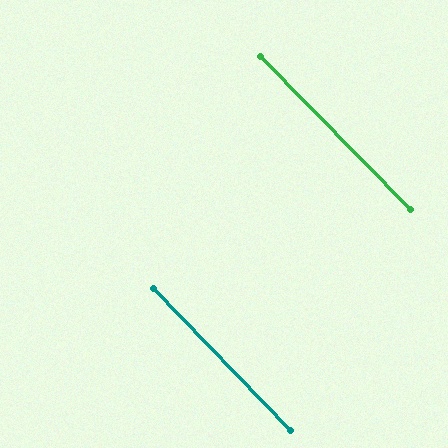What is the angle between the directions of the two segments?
Approximately 1 degree.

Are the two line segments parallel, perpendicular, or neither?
Parallel — their directions differ by only 0.9°.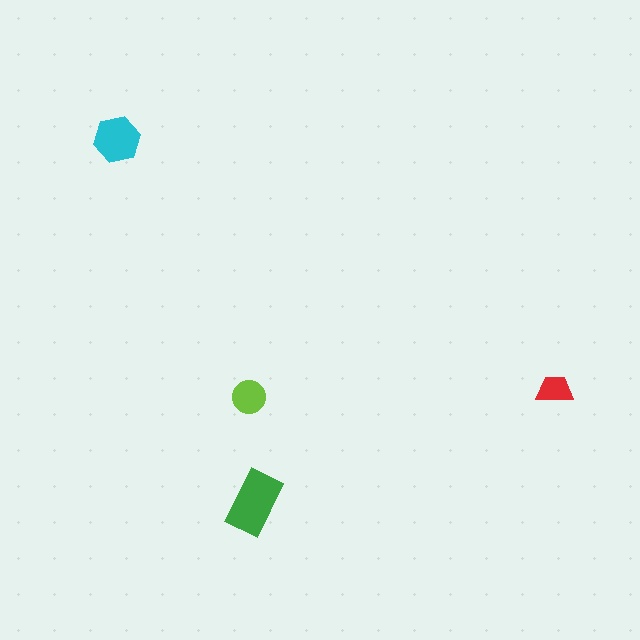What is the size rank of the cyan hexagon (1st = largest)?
2nd.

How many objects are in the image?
There are 4 objects in the image.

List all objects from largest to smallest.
The green rectangle, the cyan hexagon, the lime circle, the red trapezoid.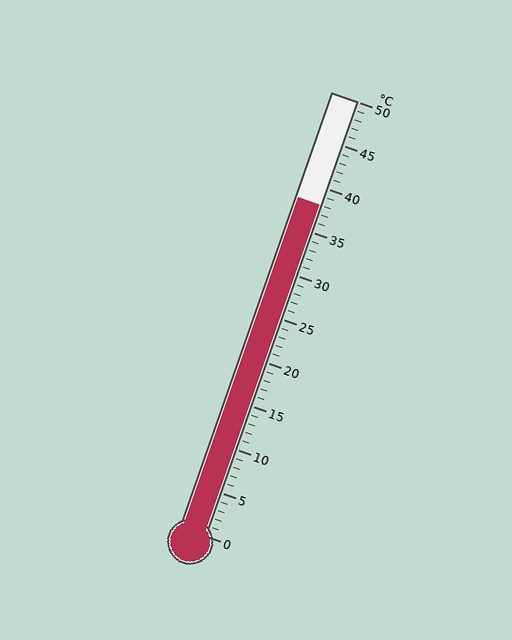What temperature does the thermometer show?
The thermometer shows approximately 38°C.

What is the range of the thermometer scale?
The thermometer scale ranges from 0°C to 50°C.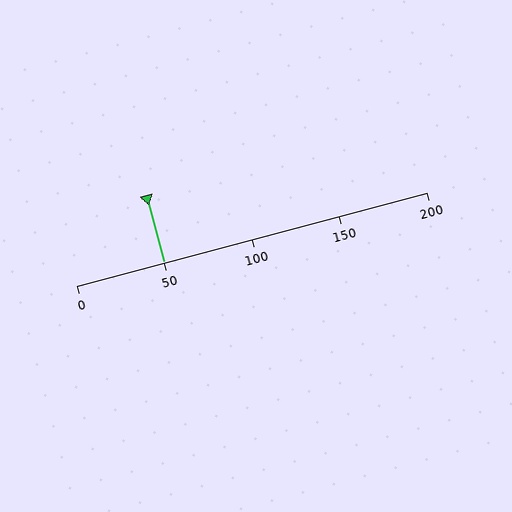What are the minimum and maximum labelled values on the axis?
The axis runs from 0 to 200.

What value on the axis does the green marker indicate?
The marker indicates approximately 50.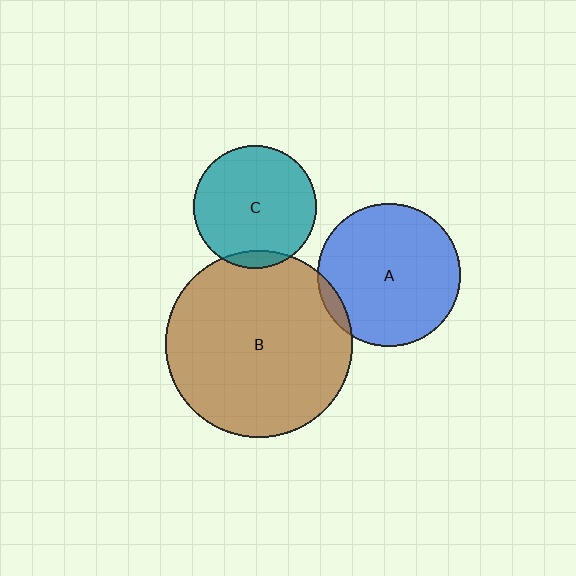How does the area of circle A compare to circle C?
Approximately 1.4 times.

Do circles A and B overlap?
Yes.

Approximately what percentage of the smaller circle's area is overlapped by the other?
Approximately 5%.